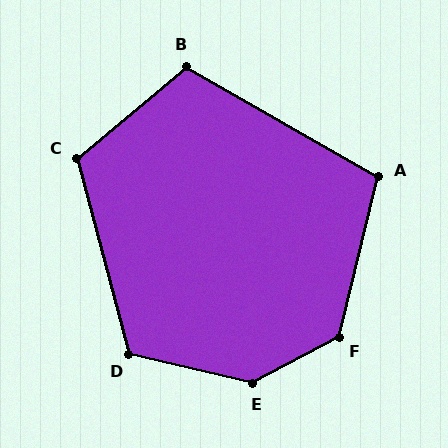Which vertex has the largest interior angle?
E, at approximately 139 degrees.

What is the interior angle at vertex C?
Approximately 115 degrees (obtuse).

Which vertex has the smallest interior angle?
A, at approximately 106 degrees.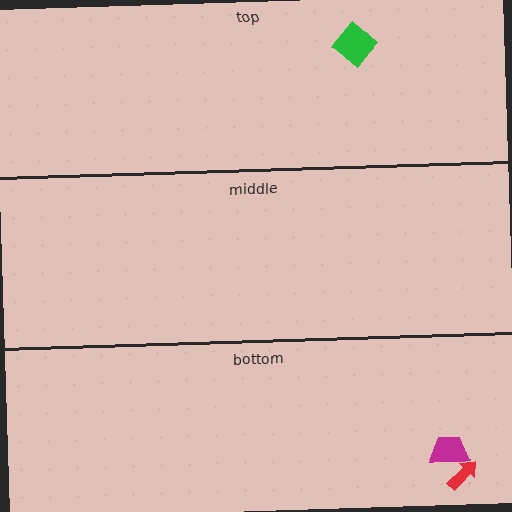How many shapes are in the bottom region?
2.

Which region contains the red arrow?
The bottom region.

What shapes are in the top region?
The green diamond.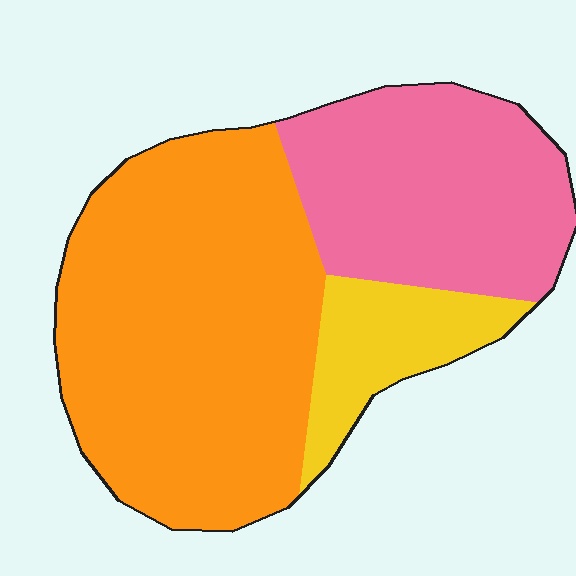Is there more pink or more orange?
Orange.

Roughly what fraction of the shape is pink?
Pink takes up about one third (1/3) of the shape.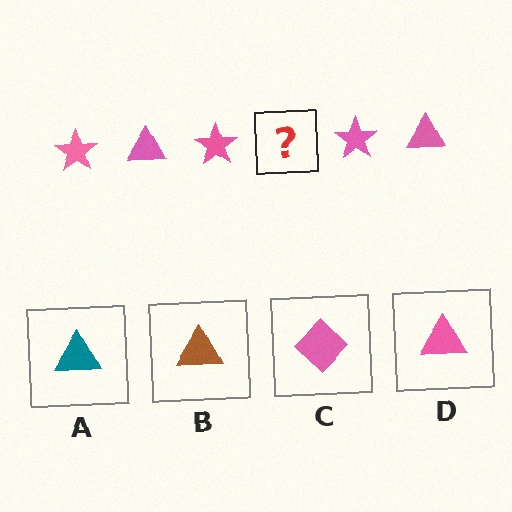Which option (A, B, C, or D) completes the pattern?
D.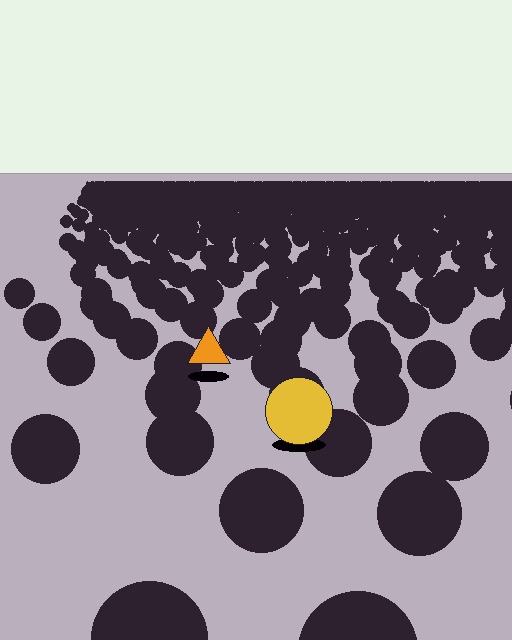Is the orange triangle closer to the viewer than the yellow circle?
No. The yellow circle is closer — you can tell from the texture gradient: the ground texture is coarser near it.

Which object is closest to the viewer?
The yellow circle is closest. The texture marks near it are larger and more spread out.